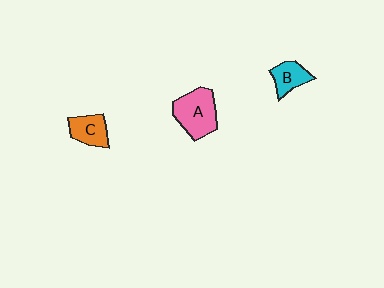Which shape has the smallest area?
Shape B (cyan).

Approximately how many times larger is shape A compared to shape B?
Approximately 1.8 times.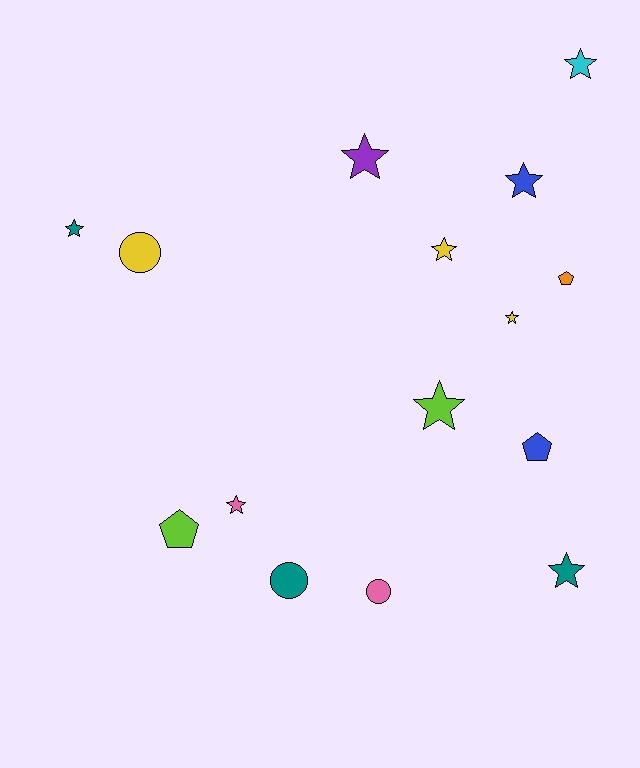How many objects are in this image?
There are 15 objects.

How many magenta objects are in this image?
There are no magenta objects.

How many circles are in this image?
There are 3 circles.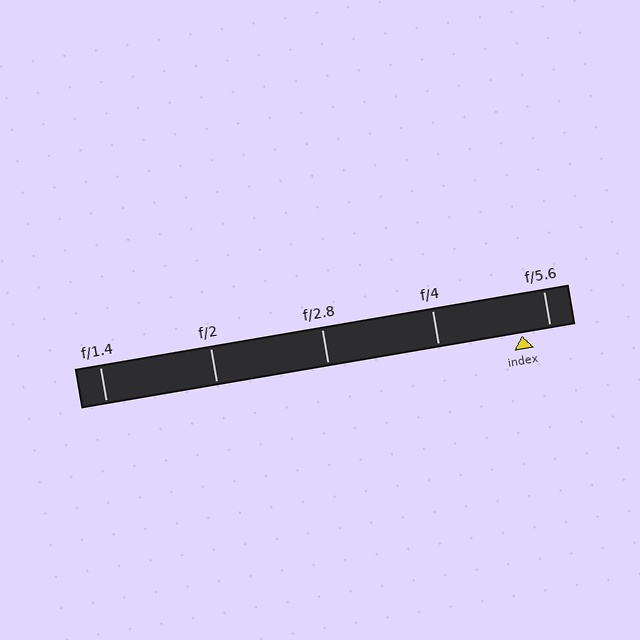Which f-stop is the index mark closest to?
The index mark is closest to f/5.6.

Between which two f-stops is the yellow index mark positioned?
The index mark is between f/4 and f/5.6.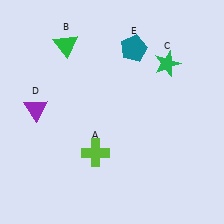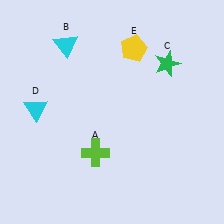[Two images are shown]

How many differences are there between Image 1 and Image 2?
There are 3 differences between the two images.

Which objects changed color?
B changed from green to cyan. D changed from purple to cyan. E changed from teal to yellow.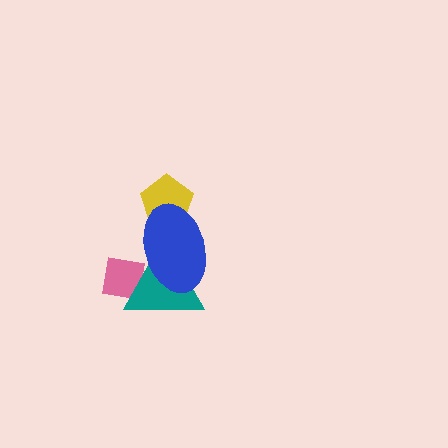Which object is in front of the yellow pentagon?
The blue ellipse is in front of the yellow pentagon.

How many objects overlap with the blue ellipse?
3 objects overlap with the blue ellipse.